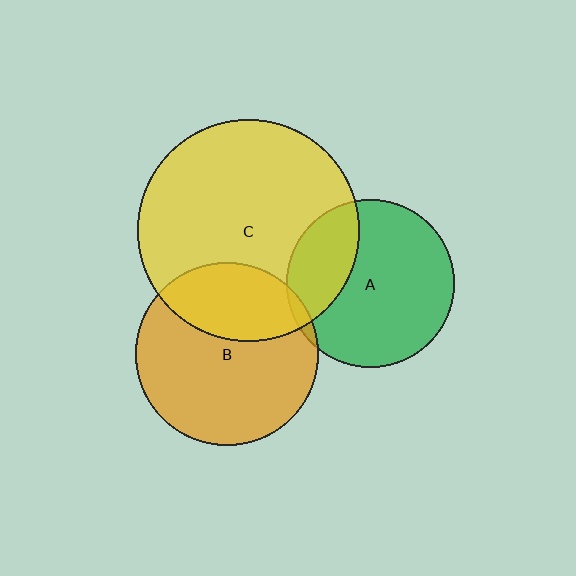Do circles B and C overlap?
Yes.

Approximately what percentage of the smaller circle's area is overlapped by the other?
Approximately 30%.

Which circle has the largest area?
Circle C (yellow).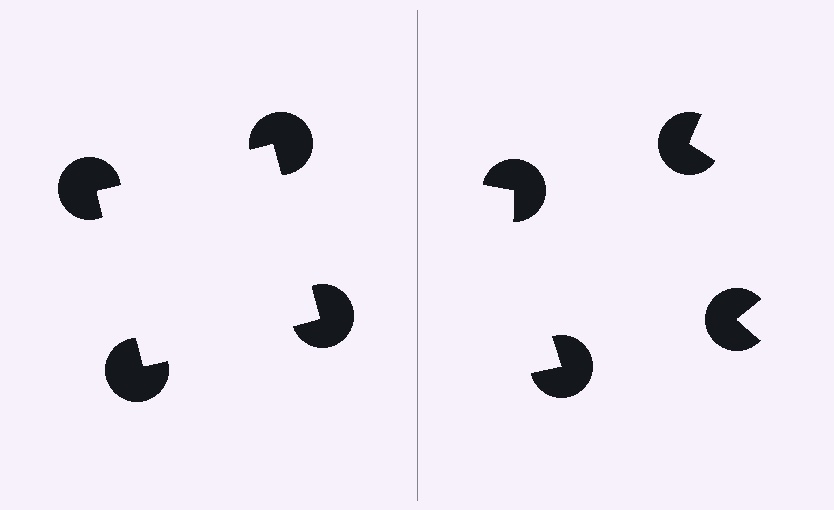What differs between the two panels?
The pac-man discs are positioned identically on both sides; only the wedge orientations differ. On the left they align to a square; on the right they are misaligned.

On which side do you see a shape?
An illusory square appears on the left side. On the right side the wedge cuts are rotated, so no coherent shape forms.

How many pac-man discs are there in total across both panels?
8 — 4 on each side.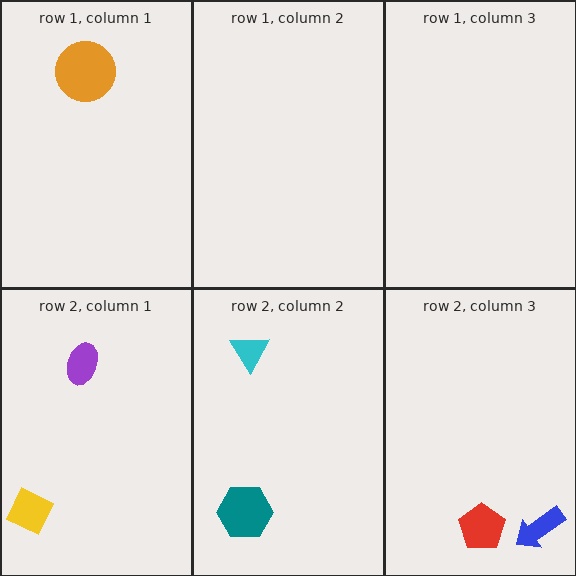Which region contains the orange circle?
The row 1, column 1 region.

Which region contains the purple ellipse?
The row 2, column 1 region.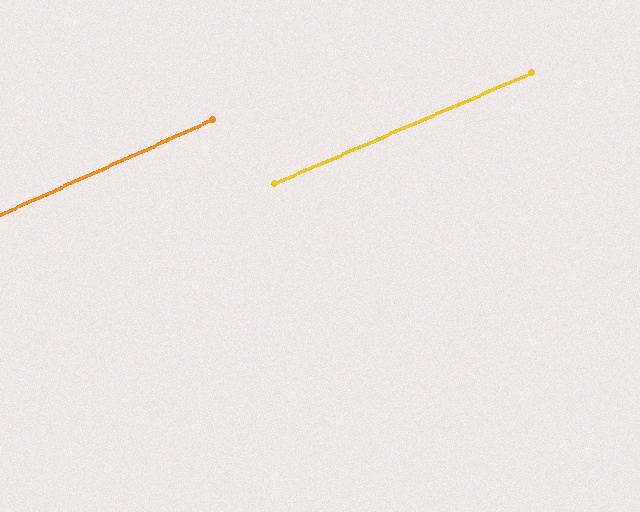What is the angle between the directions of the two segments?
Approximately 1 degree.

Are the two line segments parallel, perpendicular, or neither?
Parallel — their directions differ by only 0.9°.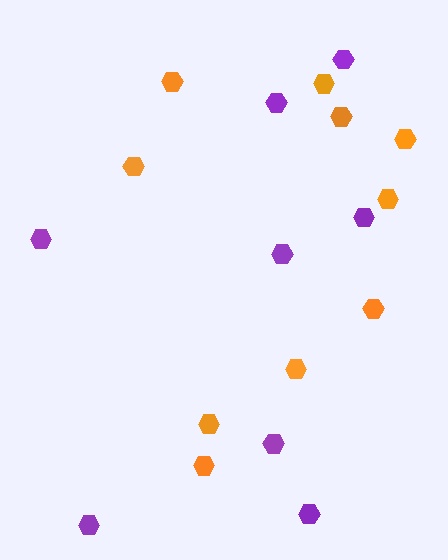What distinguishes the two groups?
There are 2 groups: one group of orange hexagons (10) and one group of purple hexagons (8).